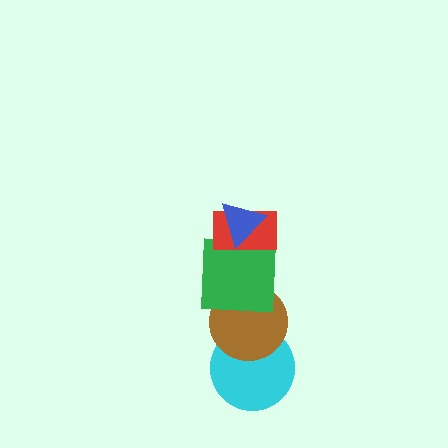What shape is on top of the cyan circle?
The brown circle is on top of the cyan circle.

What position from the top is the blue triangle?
The blue triangle is 1st from the top.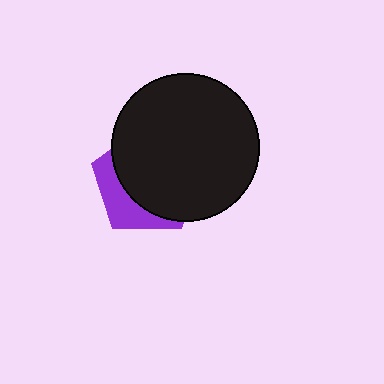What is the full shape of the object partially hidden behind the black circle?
The partially hidden object is a purple pentagon.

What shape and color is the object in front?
The object in front is a black circle.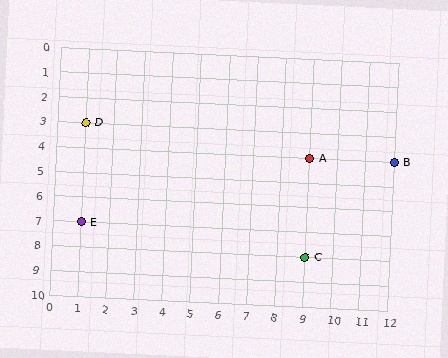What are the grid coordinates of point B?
Point B is at grid coordinates (12, 4).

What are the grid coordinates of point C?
Point C is at grid coordinates (9, 8).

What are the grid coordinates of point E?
Point E is at grid coordinates (1, 7).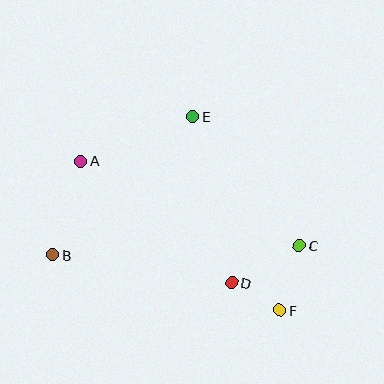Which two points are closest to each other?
Points D and F are closest to each other.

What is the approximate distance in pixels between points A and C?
The distance between A and C is approximately 235 pixels.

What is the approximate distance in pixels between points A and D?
The distance between A and D is approximately 194 pixels.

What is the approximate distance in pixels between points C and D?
The distance between C and D is approximately 77 pixels.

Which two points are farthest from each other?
Points A and F are farthest from each other.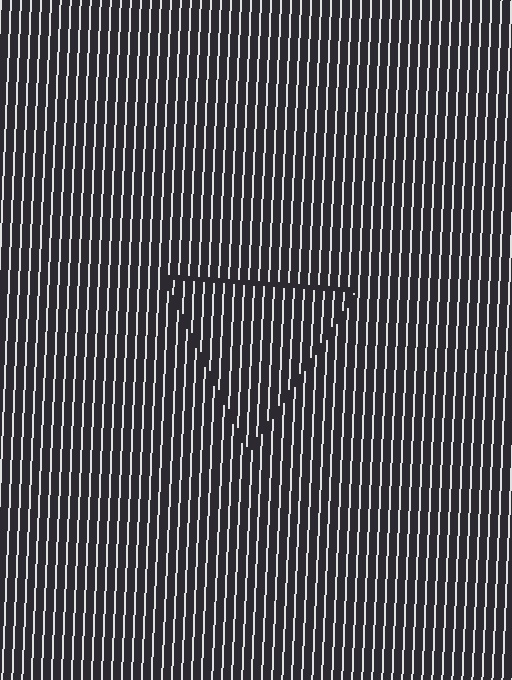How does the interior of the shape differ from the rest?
The interior of the shape contains the same grating, shifted by half a period — the contour is defined by the phase discontinuity where line-ends from the inner and outer gratings abut.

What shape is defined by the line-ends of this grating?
An illusory triangle. The interior of the shape contains the same grating, shifted by half a period — the contour is defined by the phase discontinuity where line-ends from the inner and outer gratings abut.